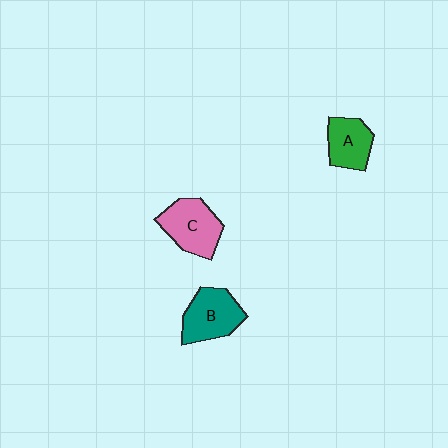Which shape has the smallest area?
Shape A (green).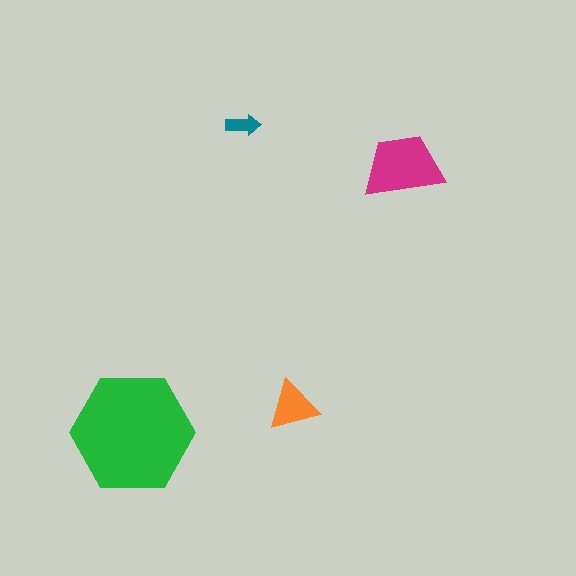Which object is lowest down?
The green hexagon is bottommost.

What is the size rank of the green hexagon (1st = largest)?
1st.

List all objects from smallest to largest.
The teal arrow, the orange triangle, the magenta trapezoid, the green hexagon.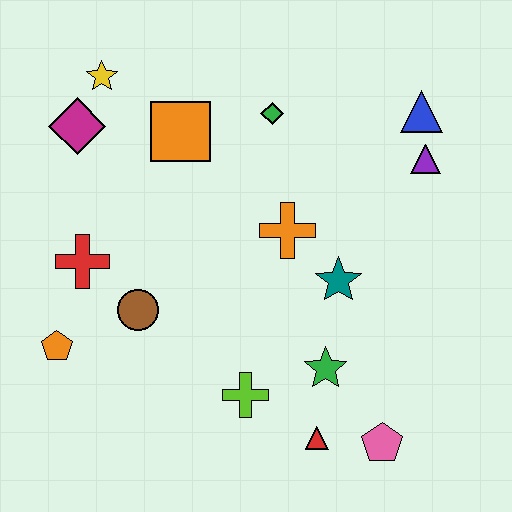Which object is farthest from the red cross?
The blue triangle is farthest from the red cross.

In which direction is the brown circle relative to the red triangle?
The brown circle is to the left of the red triangle.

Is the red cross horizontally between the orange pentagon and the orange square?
Yes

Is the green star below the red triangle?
No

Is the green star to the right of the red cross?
Yes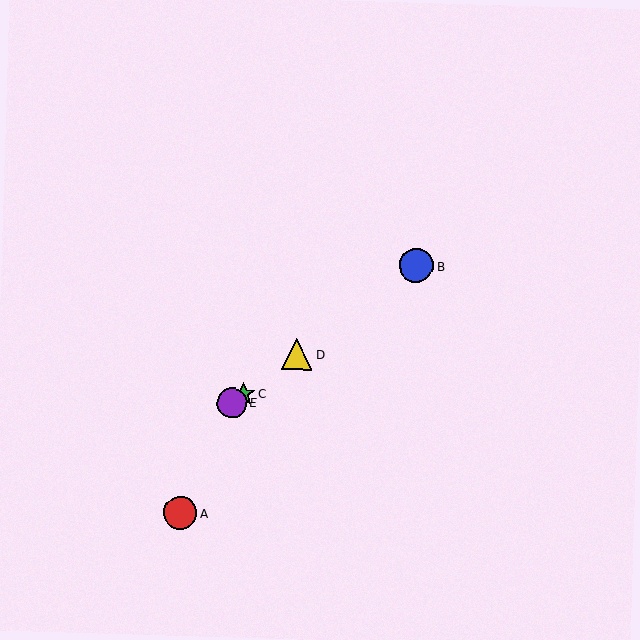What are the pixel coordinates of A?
Object A is at (180, 513).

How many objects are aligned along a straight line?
4 objects (B, C, D, E) are aligned along a straight line.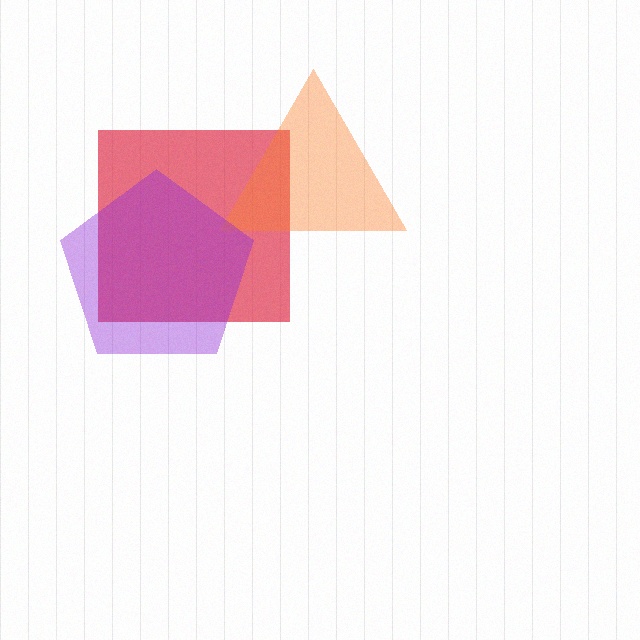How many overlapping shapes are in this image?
There are 3 overlapping shapes in the image.